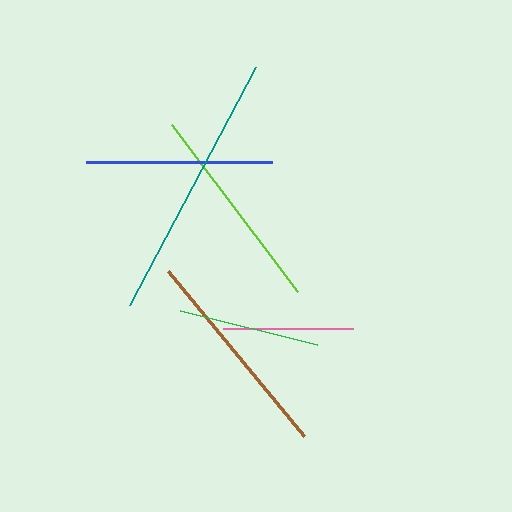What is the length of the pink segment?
The pink segment is approximately 130 pixels long.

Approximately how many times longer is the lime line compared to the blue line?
The lime line is approximately 1.1 times the length of the blue line.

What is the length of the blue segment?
The blue segment is approximately 187 pixels long.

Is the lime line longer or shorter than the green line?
The lime line is longer than the green line.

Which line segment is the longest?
The teal line is the longest at approximately 269 pixels.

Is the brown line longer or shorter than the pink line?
The brown line is longer than the pink line.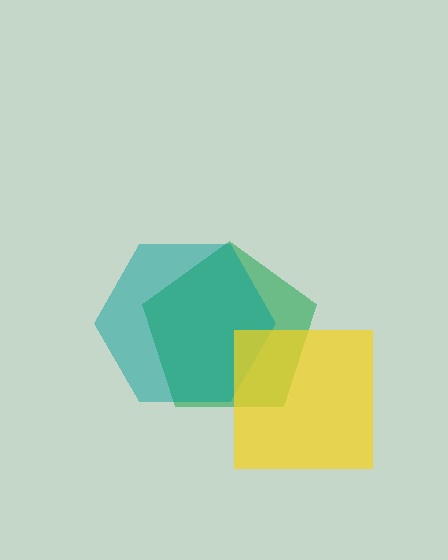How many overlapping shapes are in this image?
There are 3 overlapping shapes in the image.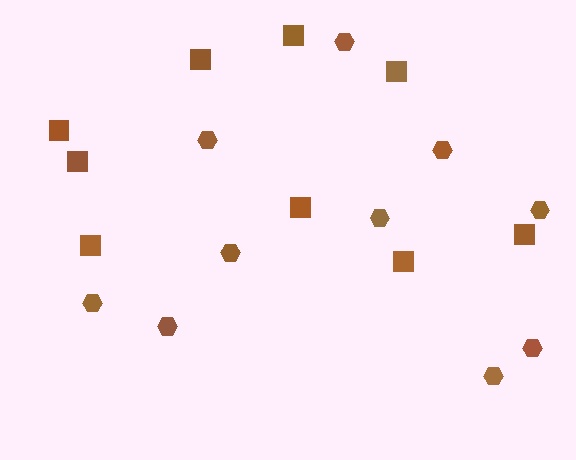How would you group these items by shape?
There are 2 groups: one group of hexagons (10) and one group of squares (9).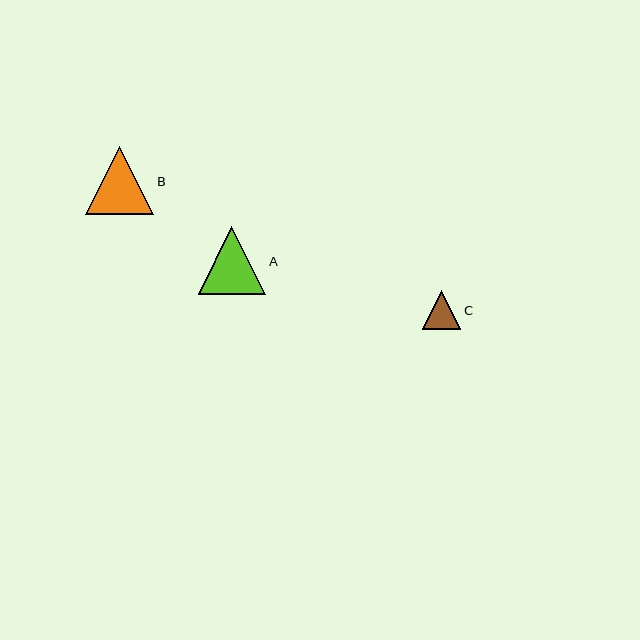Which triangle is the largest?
Triangle B is the largest with a size of approximately 68 pixels.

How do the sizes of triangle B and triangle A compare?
Triangle B and triangle A are approximately the same size.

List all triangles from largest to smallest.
From largest to smallest: B, A, C.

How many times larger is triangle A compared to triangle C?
Triangle A is approximately 1.7 times the size of triangle C.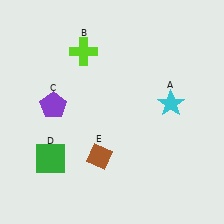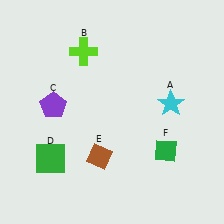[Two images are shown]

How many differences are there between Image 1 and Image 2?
There is 1 difference between the two images.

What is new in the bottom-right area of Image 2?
A green diamond (F) was added in the bottom-right area of Image 2.